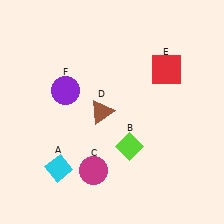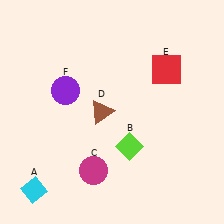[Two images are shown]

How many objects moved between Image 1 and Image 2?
1 object moved between the two images.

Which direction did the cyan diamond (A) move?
The cyan diamond (A) moved left.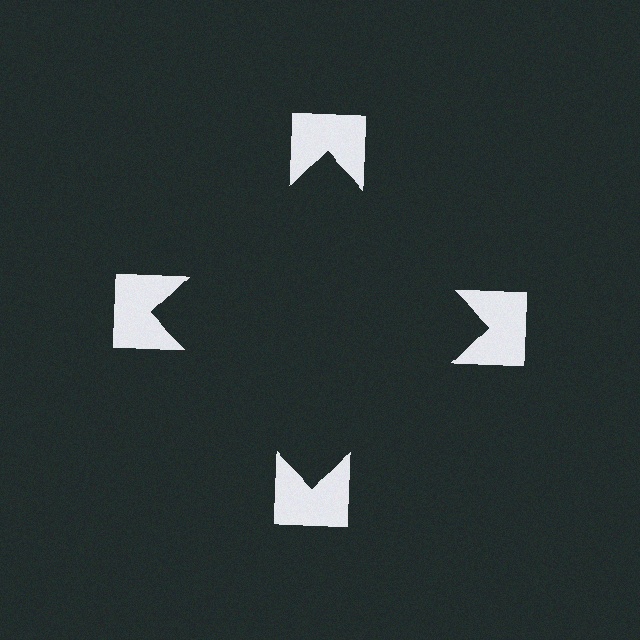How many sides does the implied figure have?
4 sides.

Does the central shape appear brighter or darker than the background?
It typically appears slightly darker than the background, even though no actual brightness change is drawn.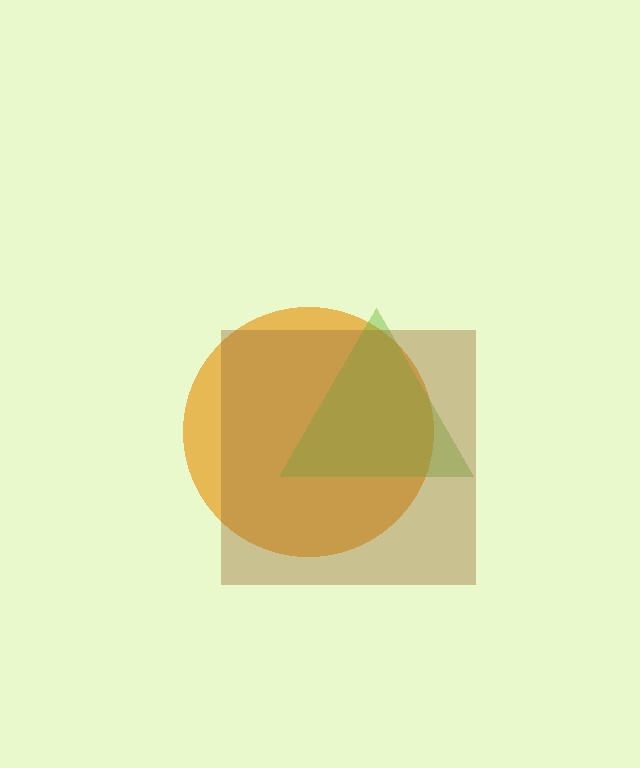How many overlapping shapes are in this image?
There are 3 overlapping shapes in the image.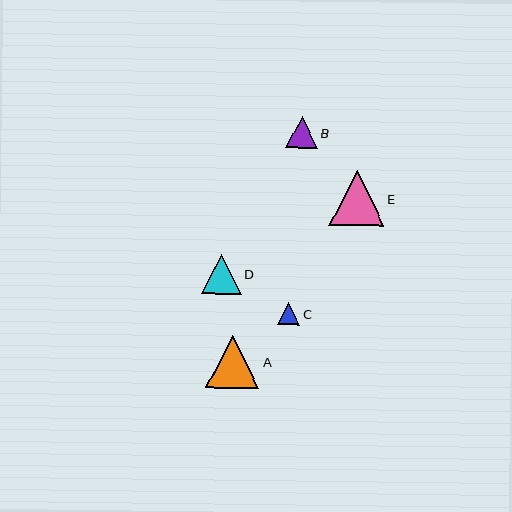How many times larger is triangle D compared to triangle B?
Triangle D is approximately 1.2 times the size of triangle B.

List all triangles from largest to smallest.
From largest to smallest: E, A, D, B, C.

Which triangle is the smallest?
Triangle C is the smallest with a size of approximately 22 pixels.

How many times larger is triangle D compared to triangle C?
Triangle D is approximately 1.8 times the size of triangle C.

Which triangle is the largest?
Triangle E is the largest with a size of approximately 55 pixels.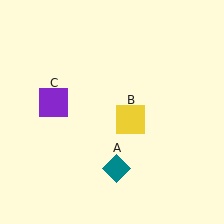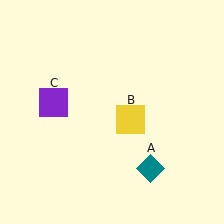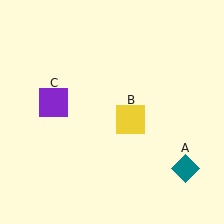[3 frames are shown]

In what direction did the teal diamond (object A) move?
The teal diamond (object A) moved right.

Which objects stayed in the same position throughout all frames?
Yellow square (object B) and purple square (object C) remained stationary.